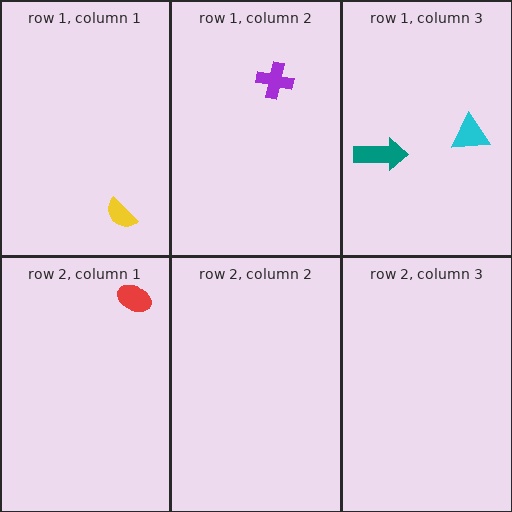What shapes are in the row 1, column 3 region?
The cyan triangle, the teal arrow.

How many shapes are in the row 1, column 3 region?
2.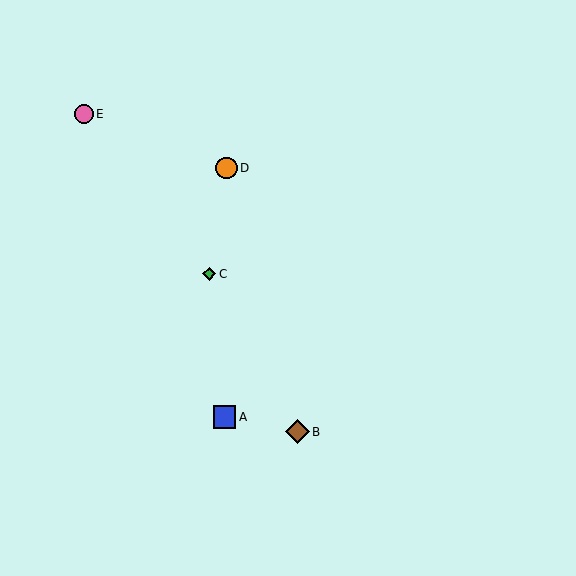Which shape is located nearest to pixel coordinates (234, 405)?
The blue square (labeled A) at (225, 417) is nearest to that location.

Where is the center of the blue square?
The center of the blue square is at (225, 417).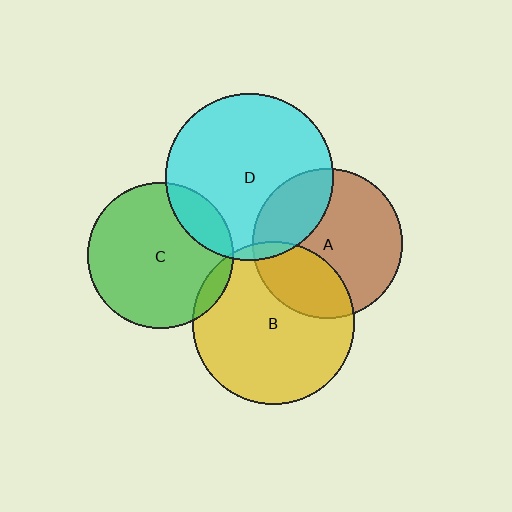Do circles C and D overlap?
Yes.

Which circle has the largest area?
Circle D (cyan).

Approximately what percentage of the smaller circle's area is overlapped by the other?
Approximately 15%.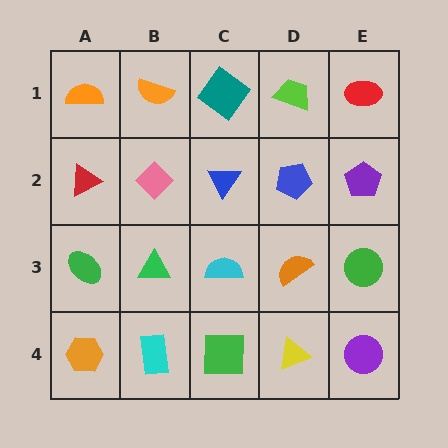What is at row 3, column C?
A cyan semicircle.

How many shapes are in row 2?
5 shapes.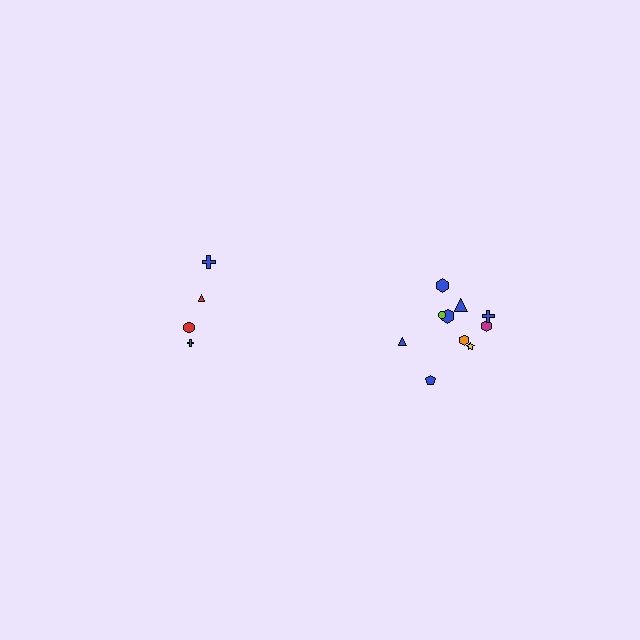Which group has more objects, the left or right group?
The right group.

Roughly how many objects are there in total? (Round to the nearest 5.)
Roughly 15 objects in total.